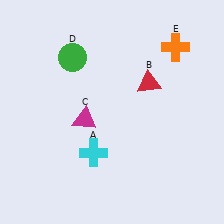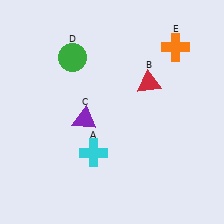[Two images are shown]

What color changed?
The triangle (C) changed from magenta in Image 1 to purple in Image 2.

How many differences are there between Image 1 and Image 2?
There is 1 difference between the two images.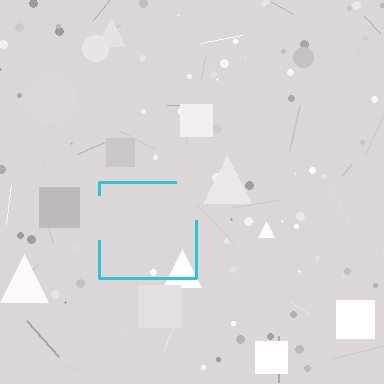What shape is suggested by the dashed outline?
The dashed outline suggests a square.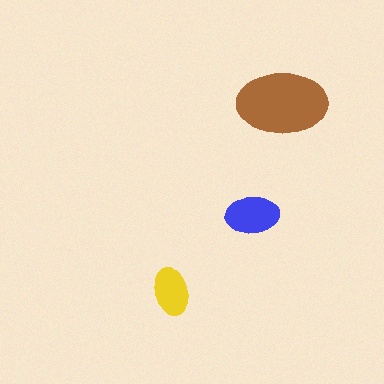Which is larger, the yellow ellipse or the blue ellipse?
The blue one.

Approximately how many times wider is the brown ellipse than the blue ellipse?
About 1.5 times wider.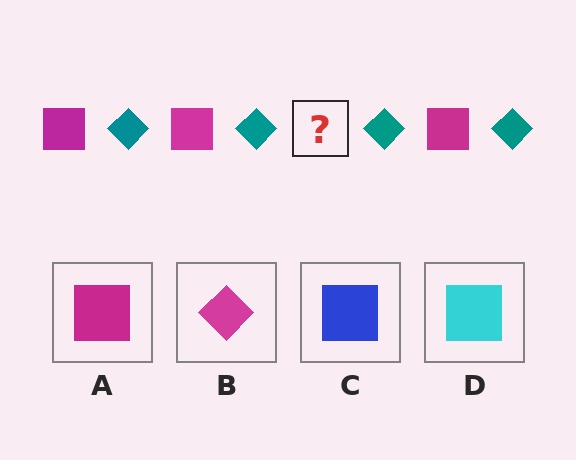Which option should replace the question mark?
Option A.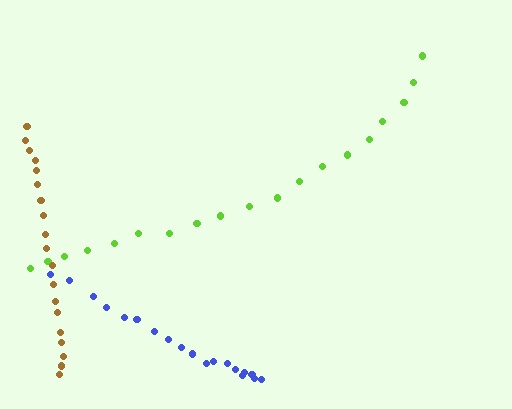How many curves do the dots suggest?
There are 3 distinct paths.